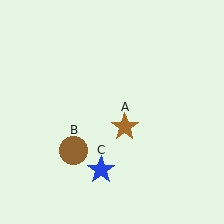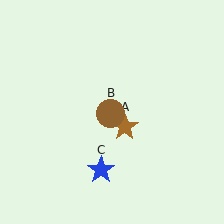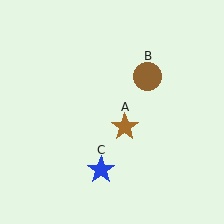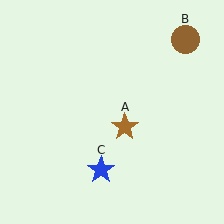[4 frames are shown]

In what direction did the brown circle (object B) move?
The brown circle (object B) moved up and to the right.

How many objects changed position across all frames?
1 object changed position: brown circle (object B).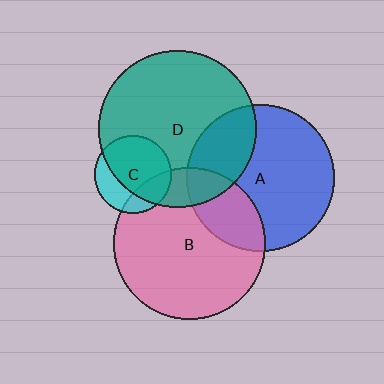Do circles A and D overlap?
Yes.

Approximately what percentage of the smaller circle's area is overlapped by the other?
Approximately 25%.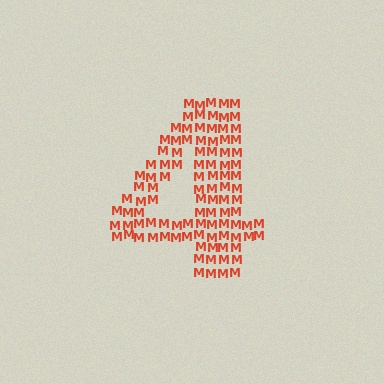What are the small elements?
The small elements are letter M's.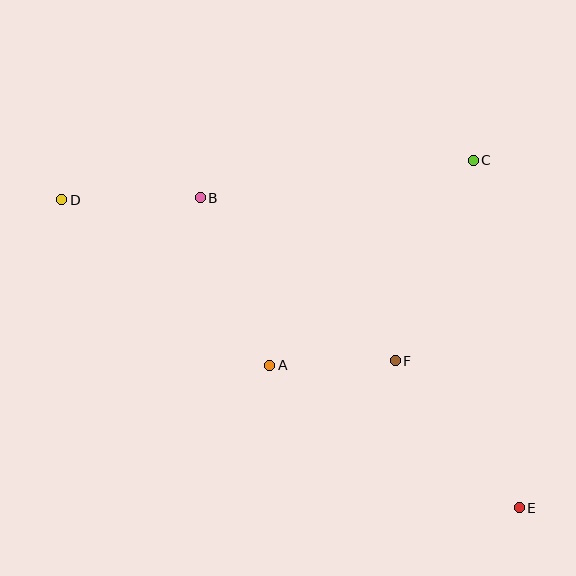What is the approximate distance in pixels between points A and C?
The distance between A and C is approximately 288 pixels.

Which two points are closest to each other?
Points A and F are closest to each other.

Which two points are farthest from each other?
Points D and E are farthest from each other.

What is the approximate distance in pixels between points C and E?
The distance between C and E is approximately 350 pixels.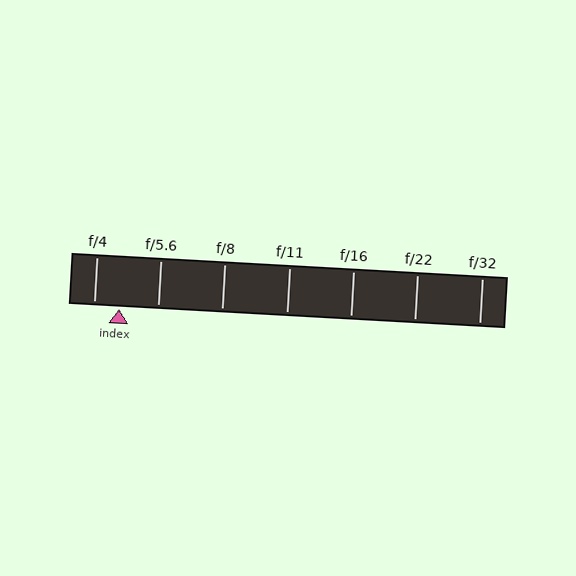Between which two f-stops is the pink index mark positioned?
The index mark is between f/4 and f/5.6.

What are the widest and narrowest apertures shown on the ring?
The widest aperture shown is f/4 and the narrowest is f/32.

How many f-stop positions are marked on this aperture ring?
There are 7 f-stop positions marked.